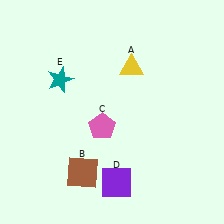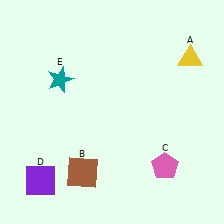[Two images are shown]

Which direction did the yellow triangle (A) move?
The yellow triangle (A) moved right.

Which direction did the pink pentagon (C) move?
The pink pentagon (C) moved right.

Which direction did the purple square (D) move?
The purple square (D) moved left.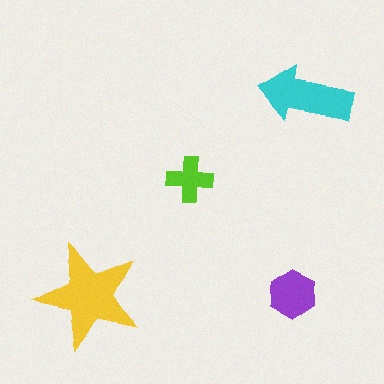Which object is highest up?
The cyan arrow is topmost.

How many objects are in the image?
There are 4 objects in the image.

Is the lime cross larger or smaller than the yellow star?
Smaller.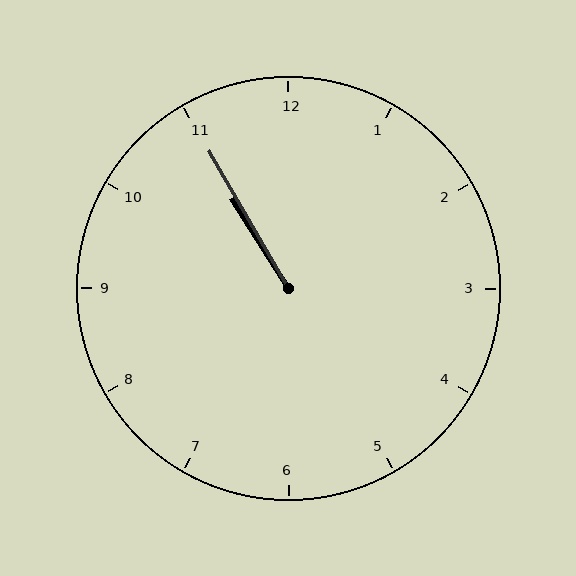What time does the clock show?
10:55.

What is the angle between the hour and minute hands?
Approximately 2 degrees.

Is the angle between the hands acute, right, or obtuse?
It is acute.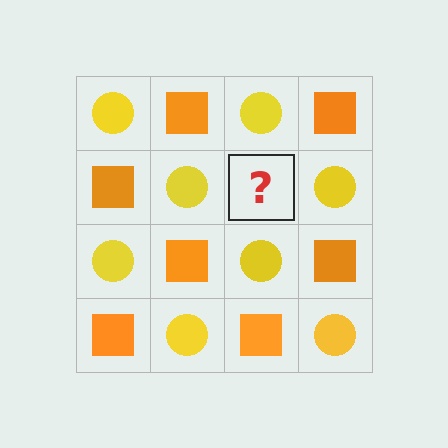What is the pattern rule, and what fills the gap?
The rule is that it alternates yellow circle and orange square in a checkerboard pattern. The gap should be filled with an orange square.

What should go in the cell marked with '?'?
The missing cell should contain an orange square.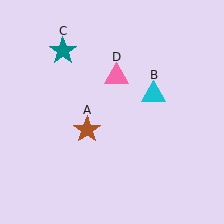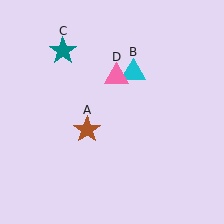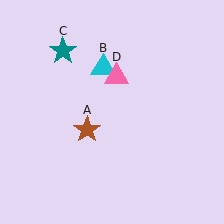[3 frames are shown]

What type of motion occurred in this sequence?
The cyan triangle (object B) rotated counterclockwise around the center of the scene.